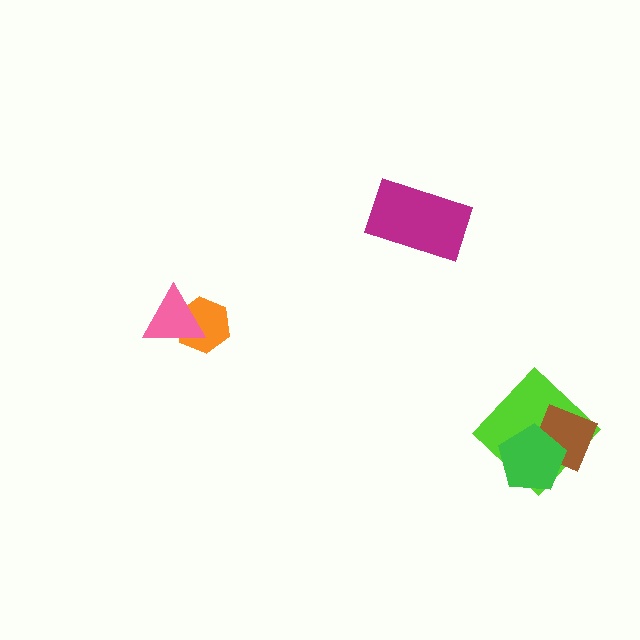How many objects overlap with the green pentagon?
2 objects overlap with the green pentagon.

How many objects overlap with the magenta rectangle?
0 objects overlap with the magenta rectangle.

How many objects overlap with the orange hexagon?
1 object overlaps with the orange hexagon.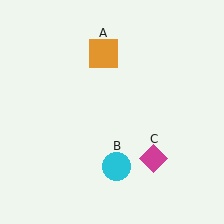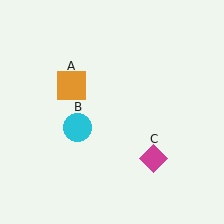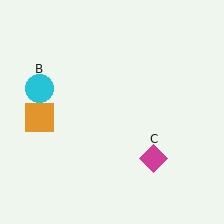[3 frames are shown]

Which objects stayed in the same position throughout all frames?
Magenta diamond (object C) remained stationary.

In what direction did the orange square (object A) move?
The orange square (object A) moved down and to the left.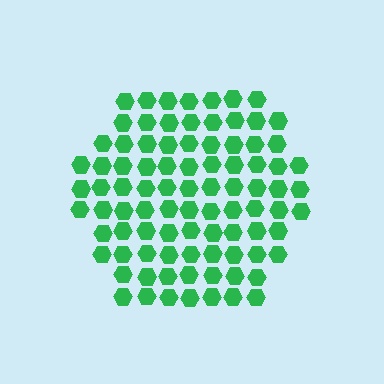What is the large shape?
The large shape is a hexagon.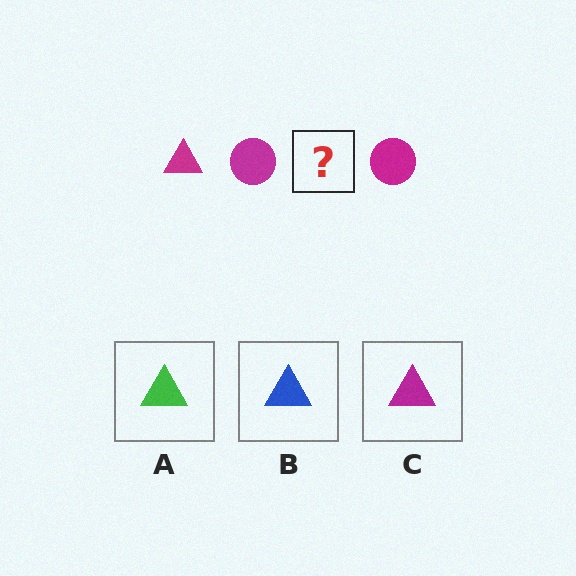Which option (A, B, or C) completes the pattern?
C.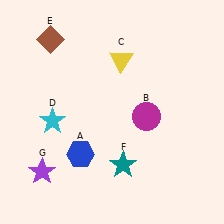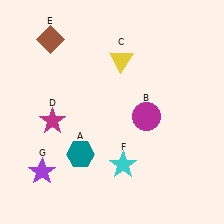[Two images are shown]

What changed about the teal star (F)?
In Image 1, F is teal. In Image 2, it changed to cyan.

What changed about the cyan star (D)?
In Image 1, D is cyan. In Image 2, it changed to magenta.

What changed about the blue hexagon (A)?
In Image 1, A is blue. In Image 2, it changed to teal.